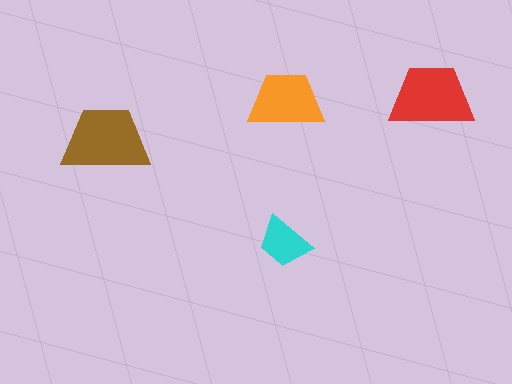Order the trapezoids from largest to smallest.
the brown one, the red one, the orange one, the cyan one.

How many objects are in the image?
There are 4 objects in the image.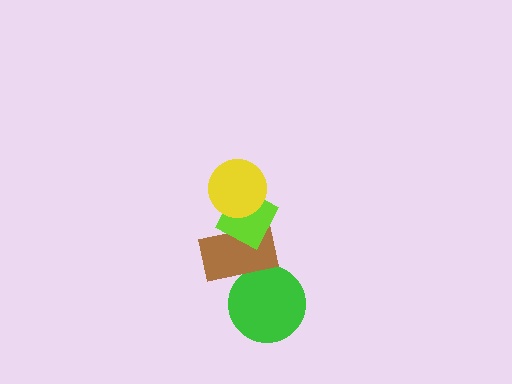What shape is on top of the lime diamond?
The yellow circle is on top of the lime diamond.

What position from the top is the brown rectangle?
The brown rectangle is 3rd from the top.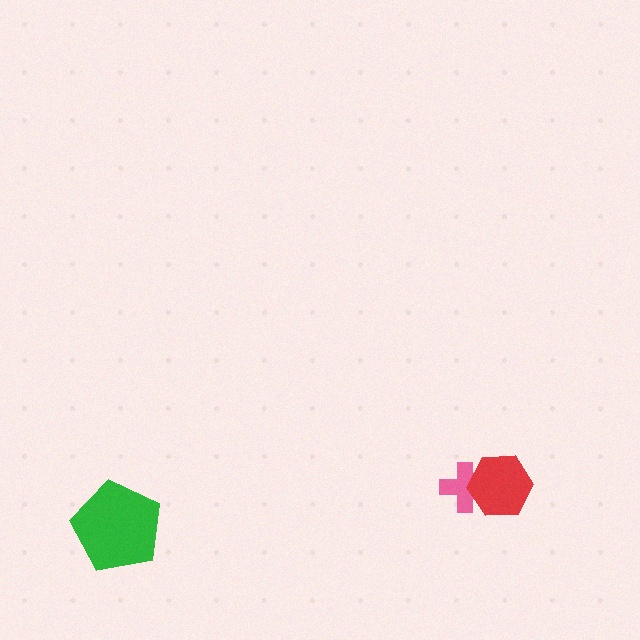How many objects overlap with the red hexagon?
1 object overlaps with the red hexagon.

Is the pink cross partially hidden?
Yes, it is partially covered by another shape.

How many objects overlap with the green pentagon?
0 objects overlap with the green pentagon.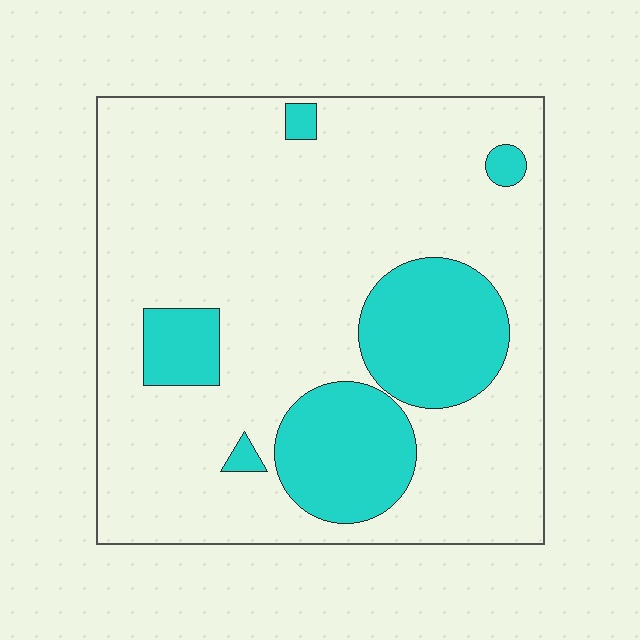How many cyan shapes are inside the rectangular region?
6.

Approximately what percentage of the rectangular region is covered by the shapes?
Approximately 20%.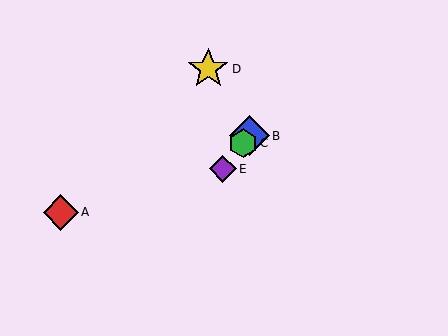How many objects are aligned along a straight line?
3 objects (B, C, E) are aligned along a straight line.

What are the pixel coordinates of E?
Object E is at (223, 169).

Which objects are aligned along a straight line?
Objects B, C, E are aligned along a straight line.